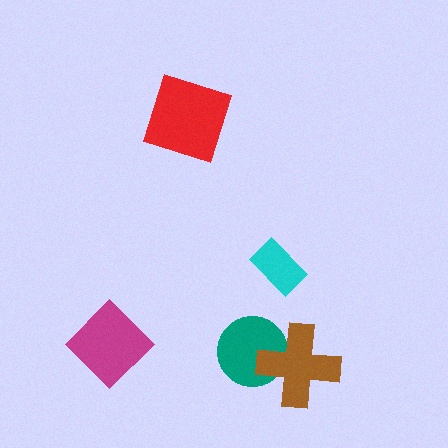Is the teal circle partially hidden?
Yes, it is partially covered by another shape.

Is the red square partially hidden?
No, no other shape covers it.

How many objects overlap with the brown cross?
1 object overlaps with the brown cross.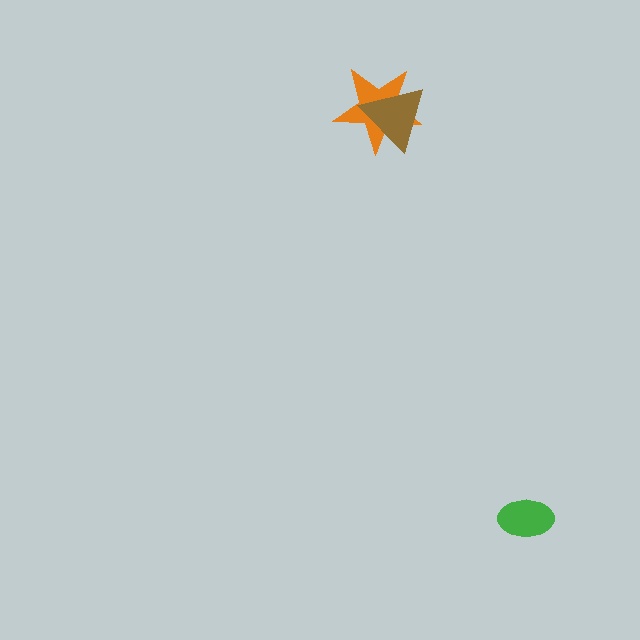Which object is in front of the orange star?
The brown triangle is in front of the orange star.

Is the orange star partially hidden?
Yes, it is partially covered by another shape.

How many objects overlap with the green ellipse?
0 objects overlap with the green ellipse.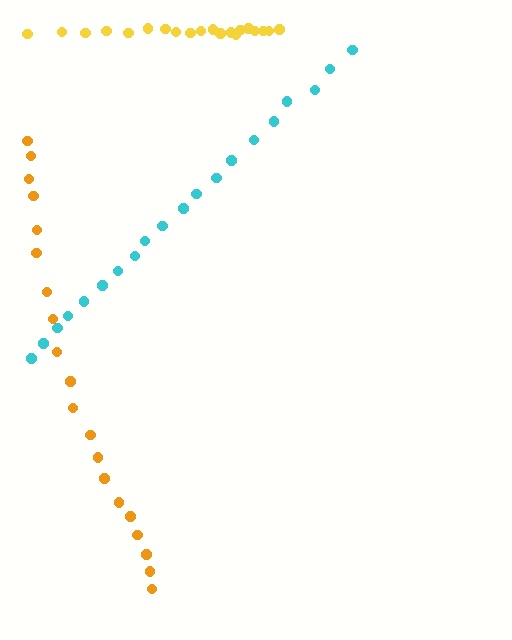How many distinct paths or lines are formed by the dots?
There are 3 distinct paths.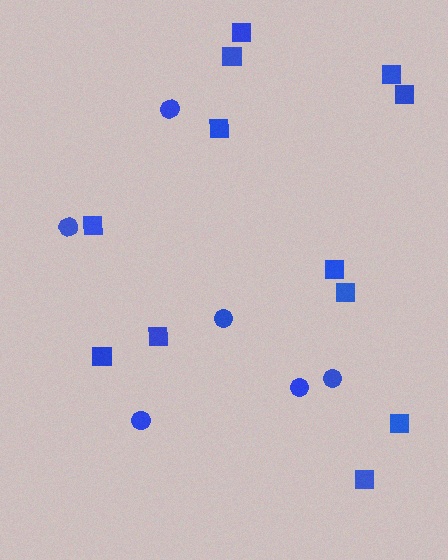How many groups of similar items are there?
There are 2 groups: one group of circles (6) and one group of squares (12).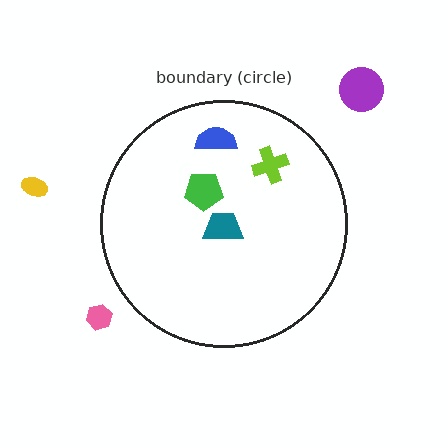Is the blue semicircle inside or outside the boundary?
Inside.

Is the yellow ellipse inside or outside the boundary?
Outside.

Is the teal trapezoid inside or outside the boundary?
Inside.